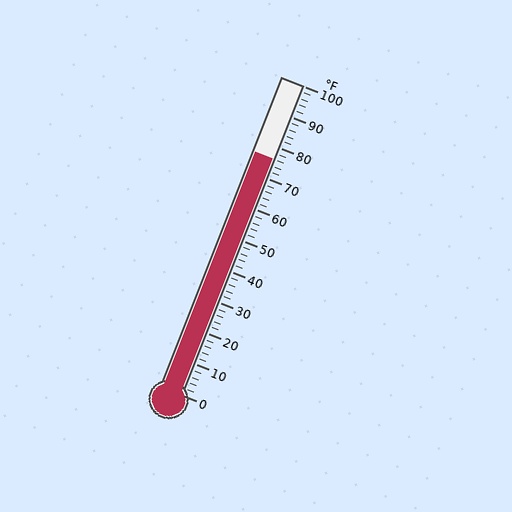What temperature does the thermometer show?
The thermometer shows approximately 76°F.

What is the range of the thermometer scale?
The thermometer scale ranges from 0°F to 100°F.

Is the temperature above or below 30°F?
The temperature is above 30°F.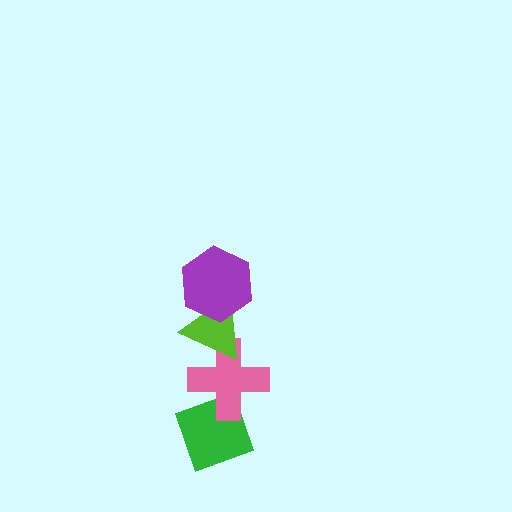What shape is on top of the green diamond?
The pink cross is on top of the green diamond.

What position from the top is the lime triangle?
The lime triangle is 2nd from the top.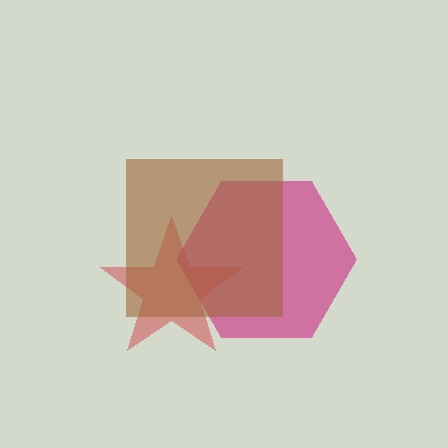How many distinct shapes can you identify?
There are 3 distinct shapes: a magenta hexagon, a red star, a brown square.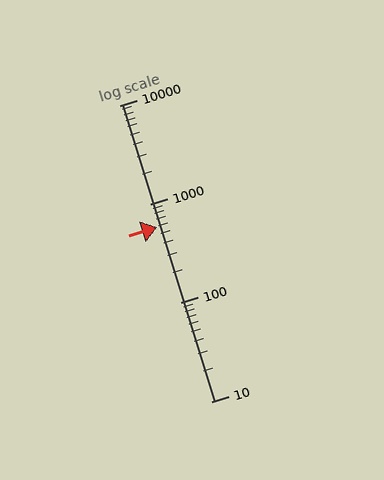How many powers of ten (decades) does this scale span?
The scale spans 3 decades, from 10 to 10000.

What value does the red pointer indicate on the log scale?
The pointer indicates approximately 580.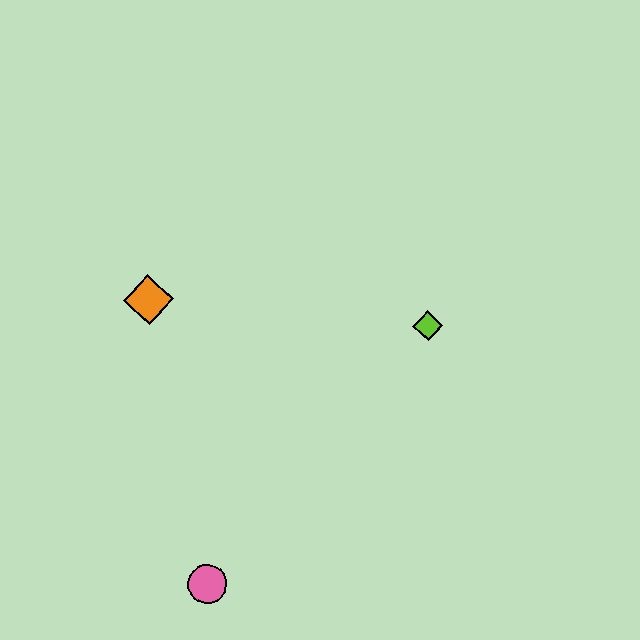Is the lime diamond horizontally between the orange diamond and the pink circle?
No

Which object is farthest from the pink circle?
The lime diamond is farthest from the pink circle.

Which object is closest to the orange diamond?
The lime diamond is closest to the orange diamond.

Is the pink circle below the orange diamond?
Yes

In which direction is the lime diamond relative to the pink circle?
The lime diamond is above the pink circle.